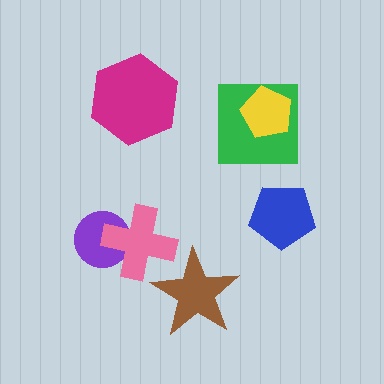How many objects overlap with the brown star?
1 object overlaps with the brown star.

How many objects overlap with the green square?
1 object overlaps with the green square.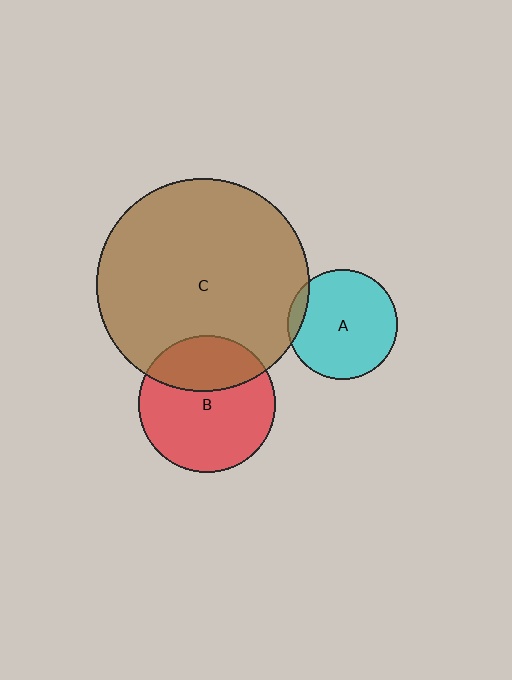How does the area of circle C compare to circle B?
Approximately 2.4 times.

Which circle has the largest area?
Circle C (brown).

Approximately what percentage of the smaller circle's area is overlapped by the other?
Approximately 5%.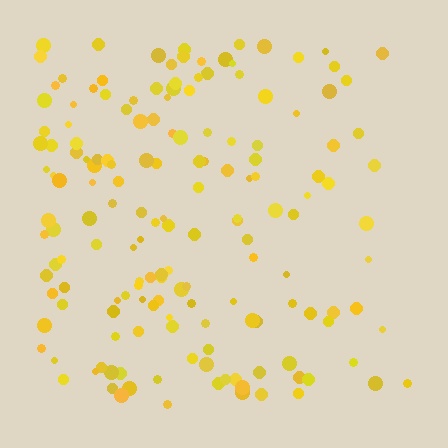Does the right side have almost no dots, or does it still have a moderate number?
Still a moderate number, just noticeably fewer than the left.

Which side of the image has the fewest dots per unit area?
The right.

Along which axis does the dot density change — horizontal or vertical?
Horizontal.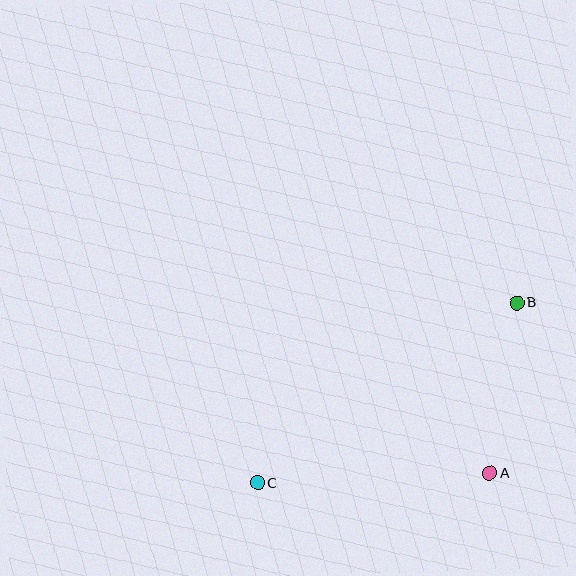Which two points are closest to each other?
Points A and B are closest to each other.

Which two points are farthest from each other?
Points B and C are farthest from each other.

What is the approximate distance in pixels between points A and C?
The distance between A and C is approximately 233 pixels.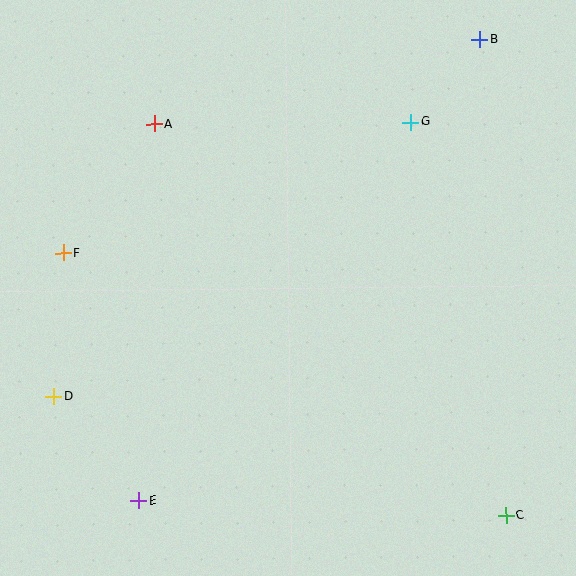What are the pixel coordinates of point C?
Point C is at (506, 515).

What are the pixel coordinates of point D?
Point D is at (54, 396).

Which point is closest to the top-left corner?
Point A is closest to the top-left corner.